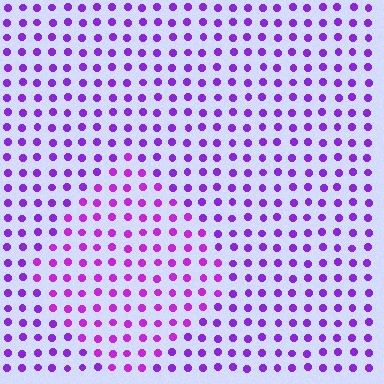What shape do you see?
I see a diamond.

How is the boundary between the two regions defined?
The boundary is defined purely by a slight shift in hue (about 20 degrees). Spacing, size, and orientation are identical on both sides.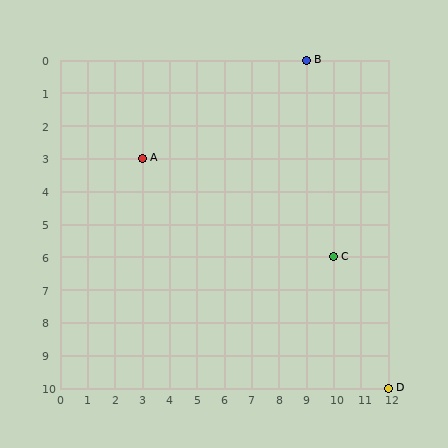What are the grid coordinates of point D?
Point D is at grid coordinates (12, 10).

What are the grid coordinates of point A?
Point A is at grid coordinates (3, 3).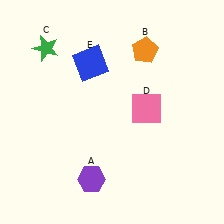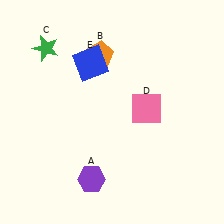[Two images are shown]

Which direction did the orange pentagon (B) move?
The orange pentagon (B) moved left.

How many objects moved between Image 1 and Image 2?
1 object moved between the two images.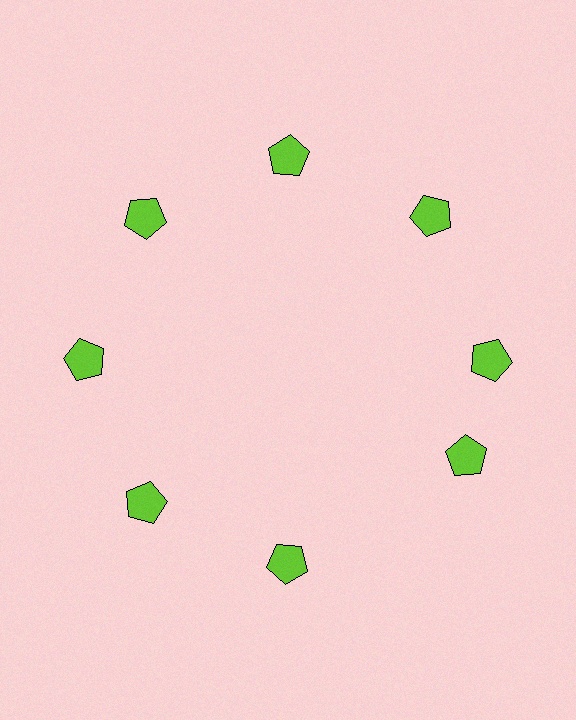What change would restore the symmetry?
The symmetry would be restored by rotating it back into even spacing with its neighbors so that all 8 pentagons sit at equal angles and equal distance from the center.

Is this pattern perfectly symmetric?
No. The 8 lime pentagons are arranged in a ring, but one element near the 4 o'clock position is rotated out of alignment along the ring, breaking the 8-fold rotational symmetry.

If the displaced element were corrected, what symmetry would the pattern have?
It would have 8-fold rotational symmetry — the pattern would map onto itself every 45 degrees.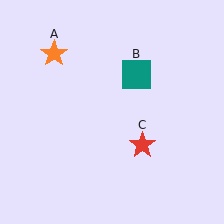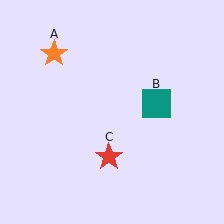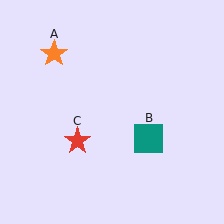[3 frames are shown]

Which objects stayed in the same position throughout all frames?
Orange star (object A) remained stationary.